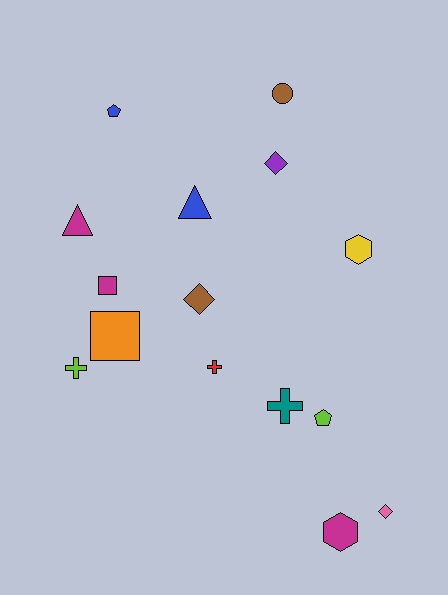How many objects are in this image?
There are 15 objects.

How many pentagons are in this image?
There are 2 pentagons.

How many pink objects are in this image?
There is 1 pink object.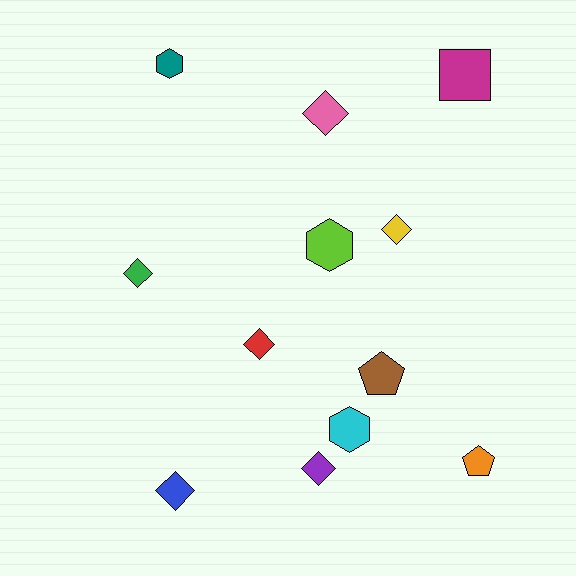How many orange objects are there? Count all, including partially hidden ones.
There is 1 orange object.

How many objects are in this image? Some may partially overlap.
There are 12 objects.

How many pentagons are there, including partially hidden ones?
There are 2 pentagons.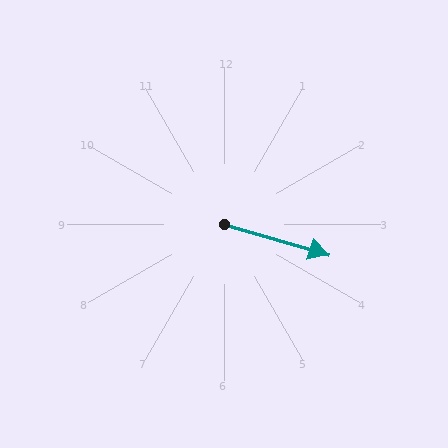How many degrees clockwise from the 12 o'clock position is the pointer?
Approximately 106 degrees.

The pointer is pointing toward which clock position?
Roughly 4 o'clock.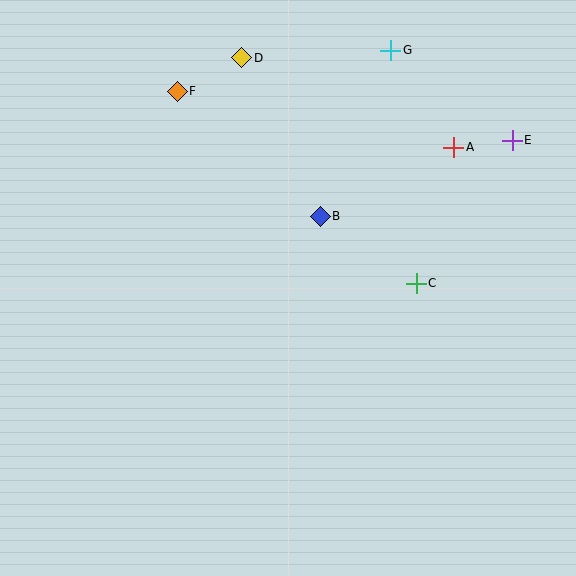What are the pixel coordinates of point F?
Point F is at (177, 91).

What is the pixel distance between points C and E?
The distance between C and E is 172 pixels.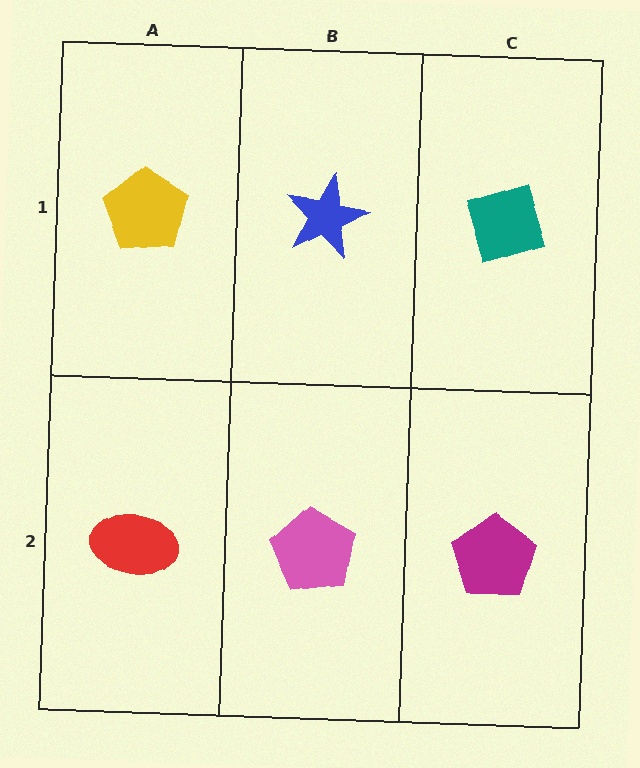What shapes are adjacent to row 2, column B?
A blue star (row 1, column B), a red ellipse (row 2, column A), a magenta pentagon (row 2, column C).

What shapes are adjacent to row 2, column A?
A yellow pentagon (row 1, column A), a pink pentagon (row 2, column B).